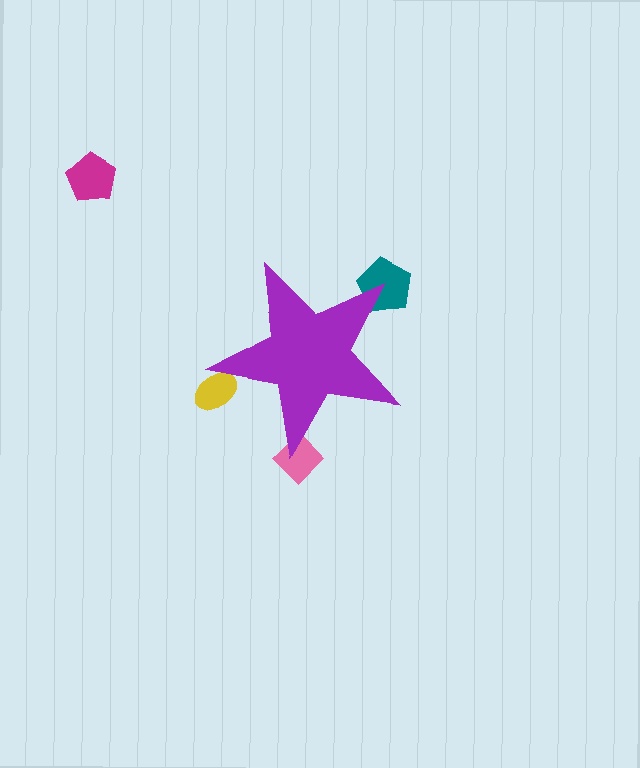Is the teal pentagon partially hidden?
Yes, the teal pentagon is partially hidden behind the purple star.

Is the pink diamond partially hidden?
Yes, the pink diamond is partially hidden behind the purple star.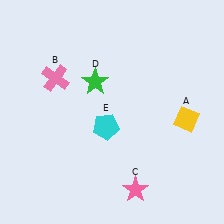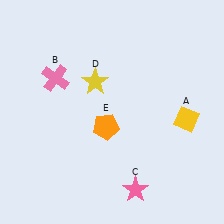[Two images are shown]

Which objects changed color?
D changed from green to yellow. E changed from cyan to orange.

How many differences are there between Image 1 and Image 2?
There are 2 differences between the two images.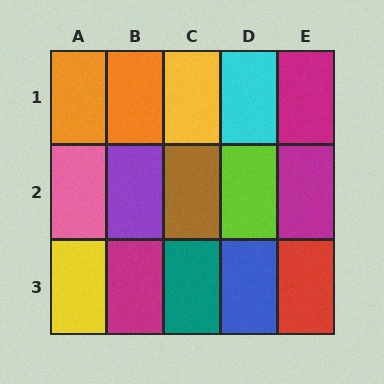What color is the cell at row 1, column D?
Cyan.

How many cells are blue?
1 cell is blue.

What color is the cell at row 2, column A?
Pink.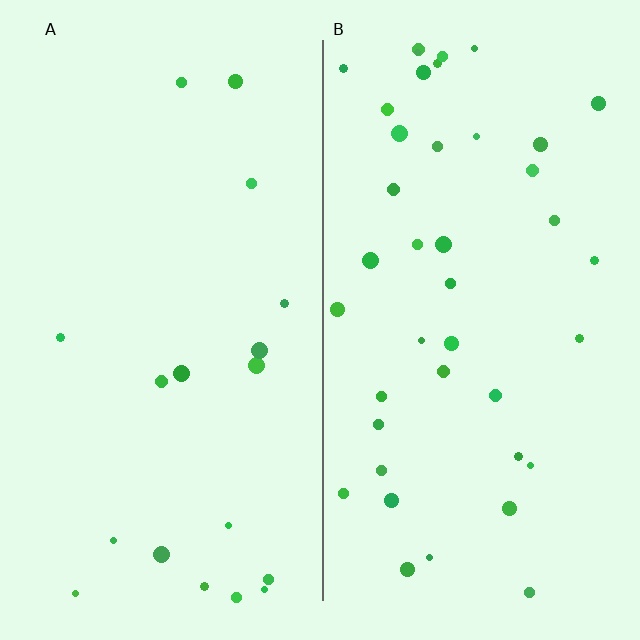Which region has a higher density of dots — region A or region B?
B (the right).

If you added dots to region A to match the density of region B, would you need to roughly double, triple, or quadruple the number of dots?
Approximately double.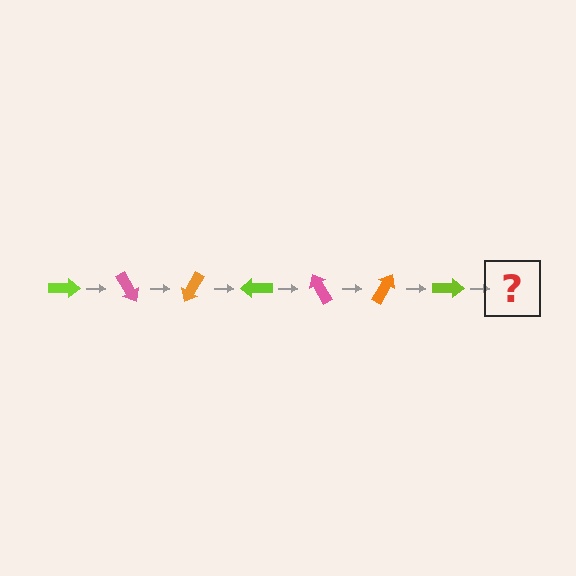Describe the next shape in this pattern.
It should be a pink arrow, rotated 420 degrees from the start.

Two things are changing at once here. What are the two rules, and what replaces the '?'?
The two rules are that it rotates 60 degrees each step and the color cycles through lime, pink, and orange. The '?' should be a pink arrow, rotated 420 degrees from the start.